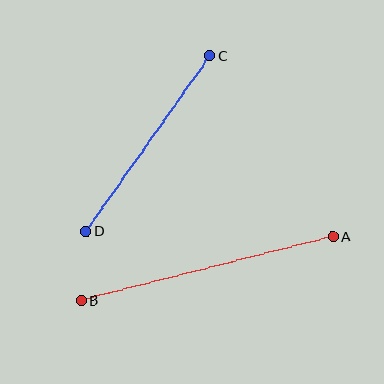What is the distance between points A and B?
The distance is approximately 260 pixels.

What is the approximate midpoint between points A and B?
The midpoint is at approximately (207, 269) pixels.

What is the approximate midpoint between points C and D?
The midpoint is at approximately (148, 144) pixels.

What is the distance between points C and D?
The distance is approximately 215 pixels.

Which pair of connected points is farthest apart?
Points A and B are farthest apart.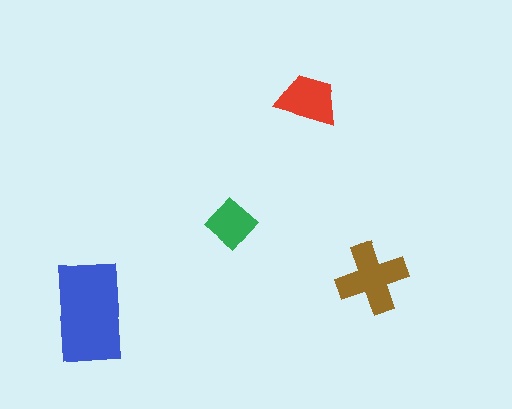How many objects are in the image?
There are 4 objects in the image.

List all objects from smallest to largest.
The green diamond, the red trapezoid, the brown cross, the blue rectangle.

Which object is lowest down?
The blue rectangle is bottommost.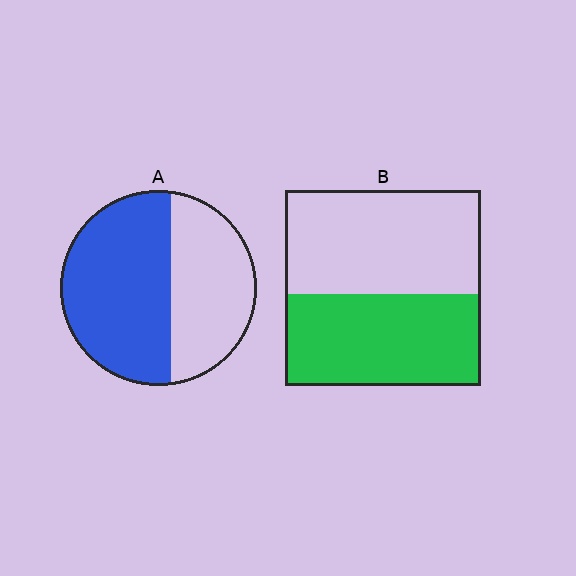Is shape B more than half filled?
Roughly half.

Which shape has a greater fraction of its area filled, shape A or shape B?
Shape A.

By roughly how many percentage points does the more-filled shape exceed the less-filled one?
By roughly 10 percentage points (A over B).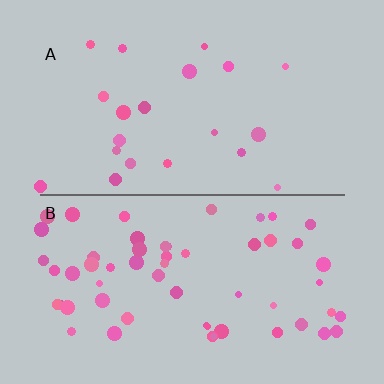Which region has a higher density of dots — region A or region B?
B (the bottom).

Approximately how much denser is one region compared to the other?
Approximately 2.8× — region B over region A.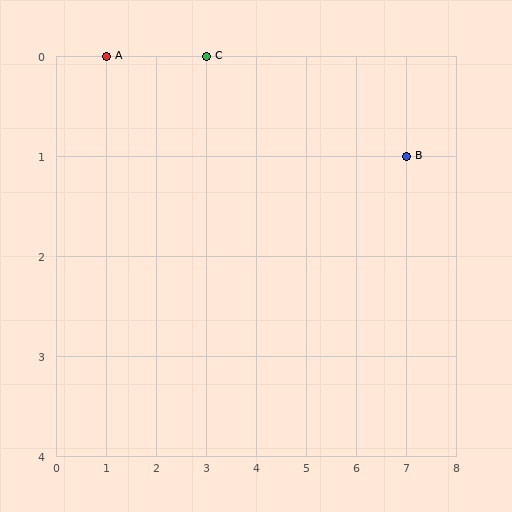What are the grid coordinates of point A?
Point A is at grid coordinates (1, 0).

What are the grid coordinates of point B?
Point B is at grid coordinates (7, 1).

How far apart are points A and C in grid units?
Points A and C are 2 columns apart.